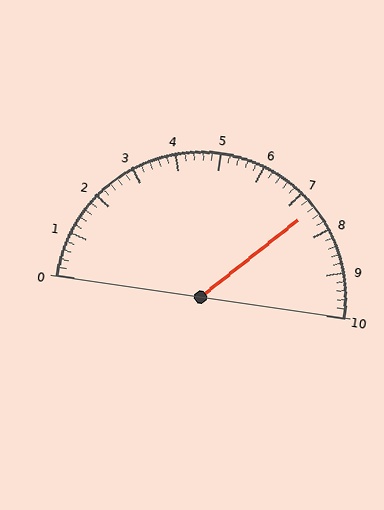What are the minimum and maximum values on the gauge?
The gauge ranges from 0 to 10.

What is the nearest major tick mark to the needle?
The nearest major tick mark is 7.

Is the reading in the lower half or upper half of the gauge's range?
The reading is in the upper half of the range (0 to 10).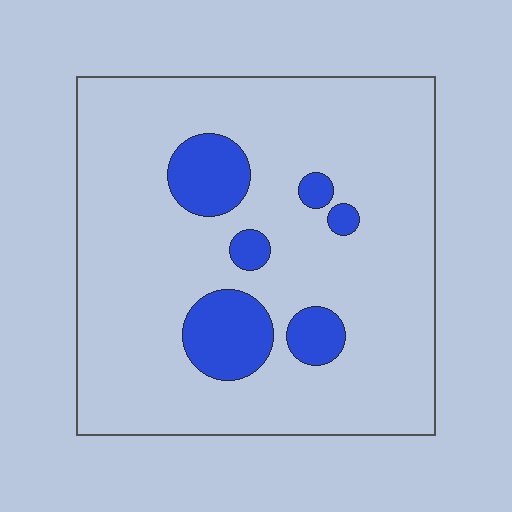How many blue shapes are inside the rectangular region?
6.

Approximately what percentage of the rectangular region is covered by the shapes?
Approximately 15%.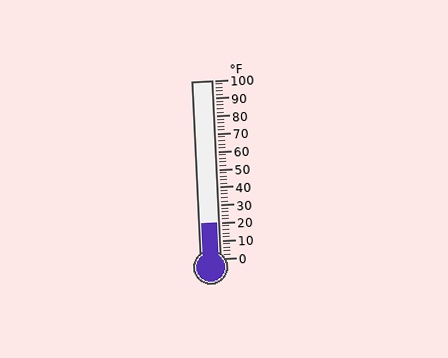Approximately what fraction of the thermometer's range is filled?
The thermometer is filled to approximately 20% of its range.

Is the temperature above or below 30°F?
The temperature is below 30°F.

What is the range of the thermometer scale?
The thermometer scale ranges from 0°F to 100°F.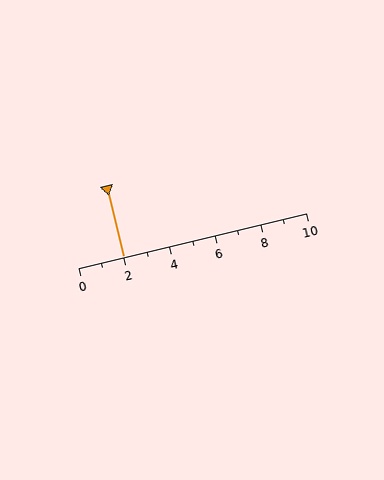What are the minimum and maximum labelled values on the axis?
The axis runs from 0 to 10.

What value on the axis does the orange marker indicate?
The marker indicates approximately 2.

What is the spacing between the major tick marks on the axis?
The major ticks are spaced 2 apart.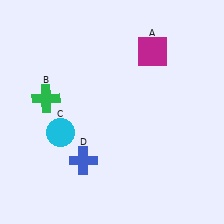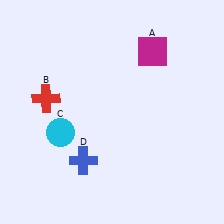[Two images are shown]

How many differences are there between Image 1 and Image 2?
There is 1 difference between the two images.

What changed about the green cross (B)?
In Image 1, B is green. In Image 2, it changed to red.